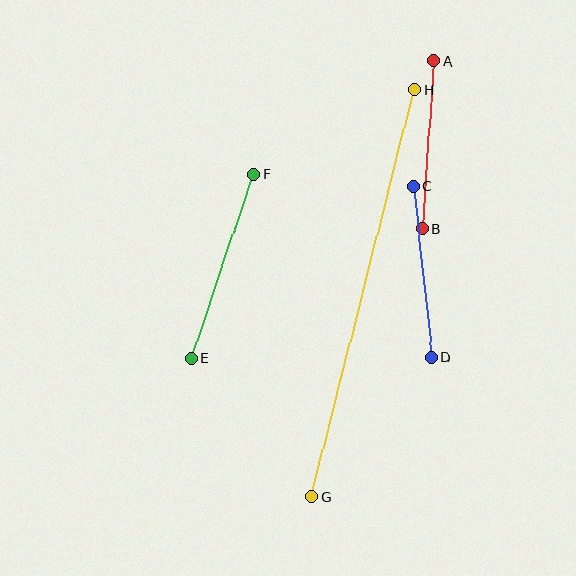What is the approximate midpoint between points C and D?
The midpoint is at approximately (422, 272) pixels.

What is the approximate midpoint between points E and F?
The midpoint is at approximately (223, 266) pixels.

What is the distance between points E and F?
The distance is approximately 195 pixels.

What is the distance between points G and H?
The distance is approximately 420 pixels.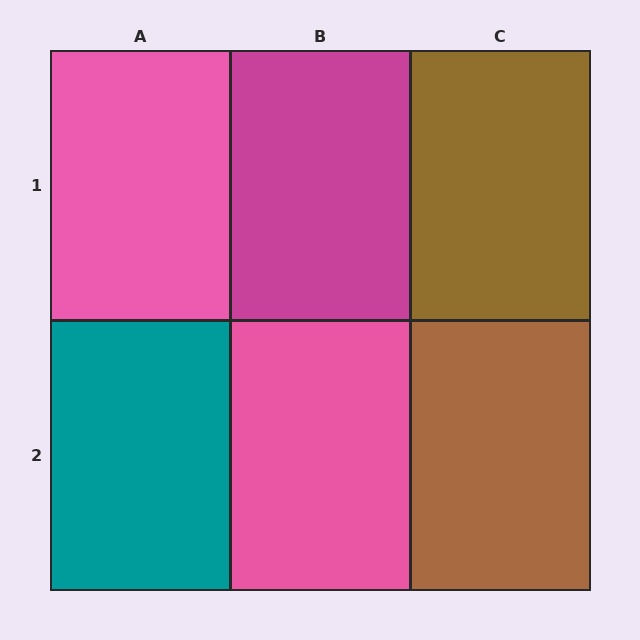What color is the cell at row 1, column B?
Magenta.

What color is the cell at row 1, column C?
Brown.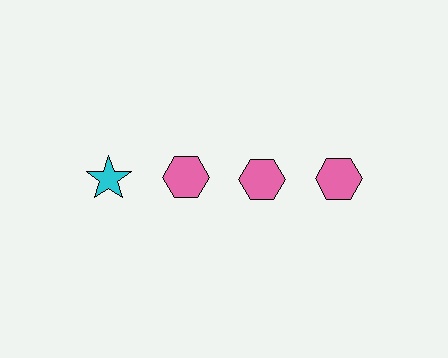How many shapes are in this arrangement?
There are 4 shapes arranged in a grid pattern.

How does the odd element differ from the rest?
It differs in both color (cyan instead of pink) and shape (star instead of hexagon).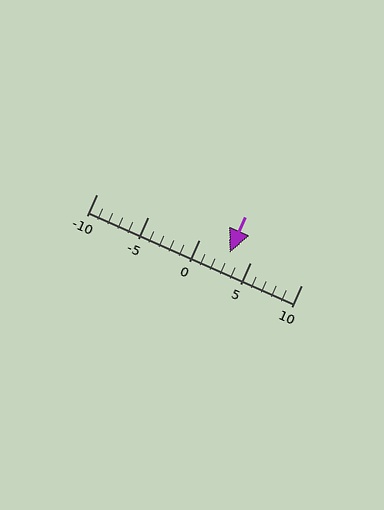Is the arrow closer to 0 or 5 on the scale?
The arrow is closer to 5.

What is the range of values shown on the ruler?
The ruler shows values from -10 to 10.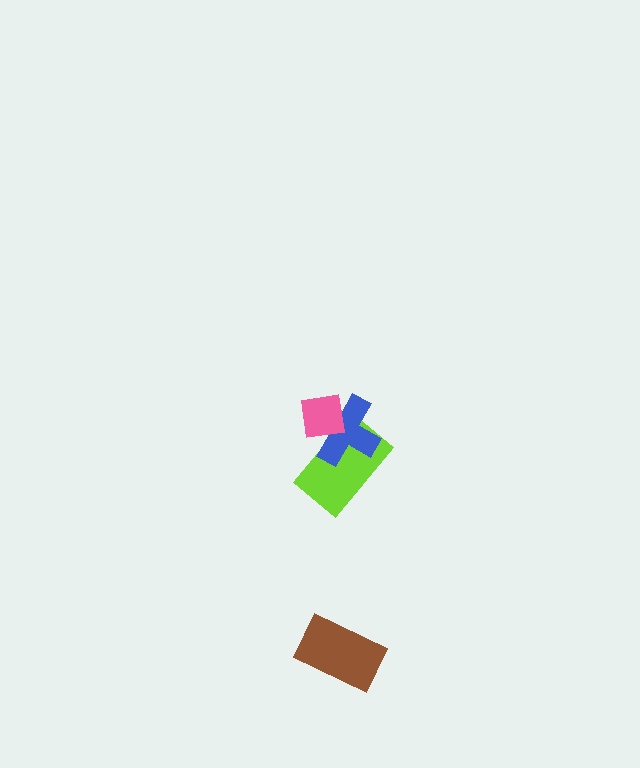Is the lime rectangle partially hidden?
Yes, it is partially covered by another shape.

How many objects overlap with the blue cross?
2 objects overlap with the blue cross.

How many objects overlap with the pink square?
2 objects overlap with the pink square.